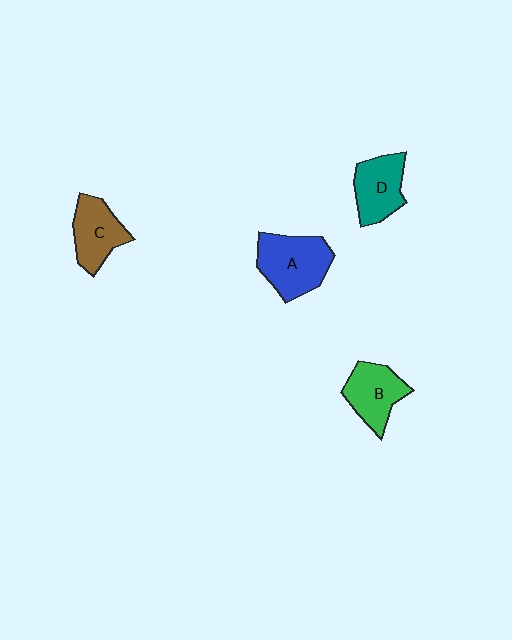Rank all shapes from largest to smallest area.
From largest to smallest: A (blue), B (green), C (brown), D (teal).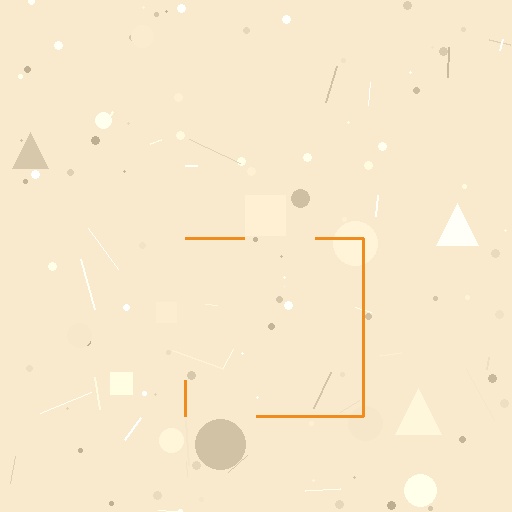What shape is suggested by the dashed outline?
The dashed outline suggests a square.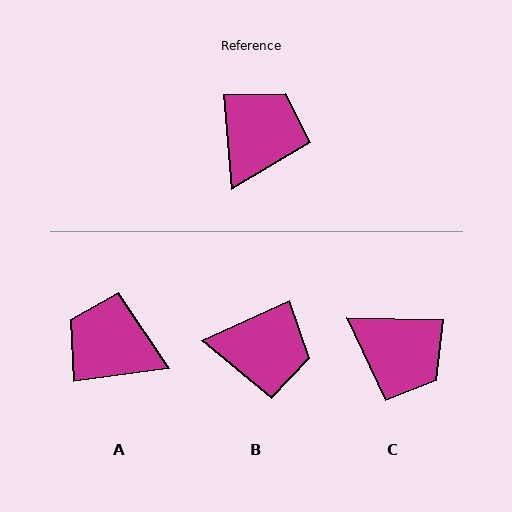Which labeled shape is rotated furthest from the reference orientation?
C, about 96 degrees away.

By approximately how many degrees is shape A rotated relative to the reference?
Approximately 93 degrees counter-clockwise.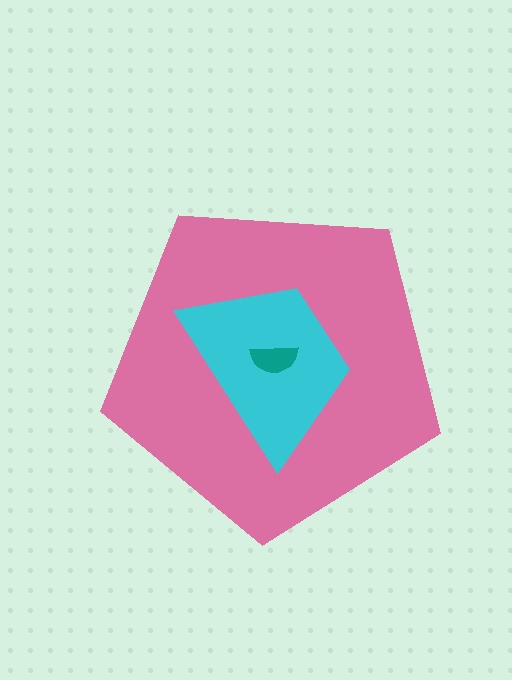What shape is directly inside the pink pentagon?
The cyan trapezoid.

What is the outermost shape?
The pink pentagon.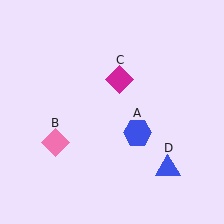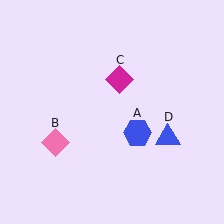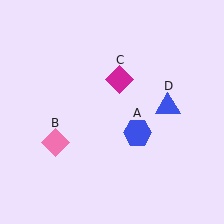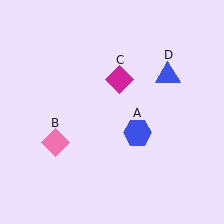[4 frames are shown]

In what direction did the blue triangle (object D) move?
The blue triangle (object D) moved up.